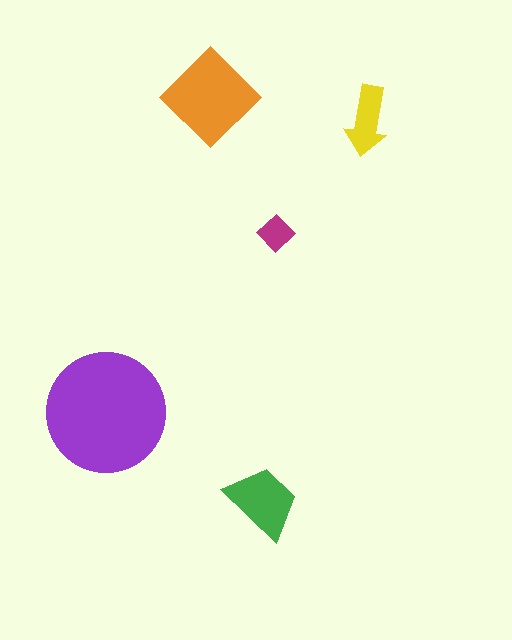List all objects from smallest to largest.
The magenta diamond, the yellow arrow, the green trapezoid, the orange diamond, the purple circle.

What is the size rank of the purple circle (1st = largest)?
1st.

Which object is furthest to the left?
The purple circle is leftmost.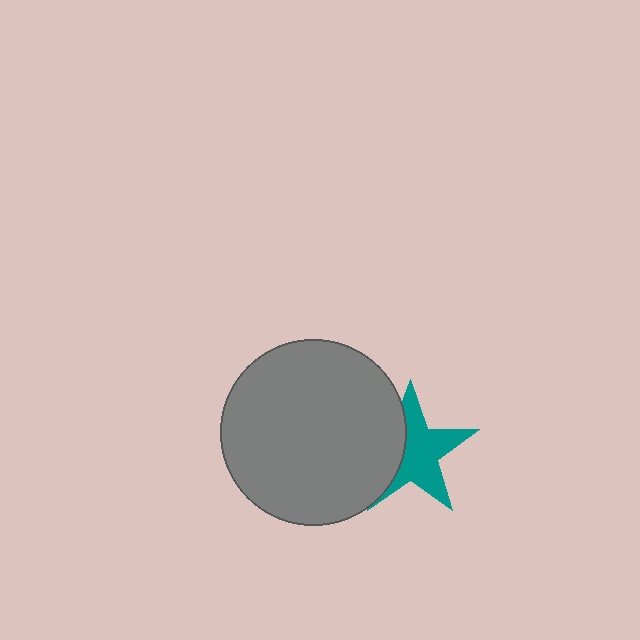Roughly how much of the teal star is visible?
About half of it is visible (roughly 63%).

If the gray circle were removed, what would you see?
You would see the complete teal star.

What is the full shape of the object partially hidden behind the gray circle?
The partially hidden object is a teal star.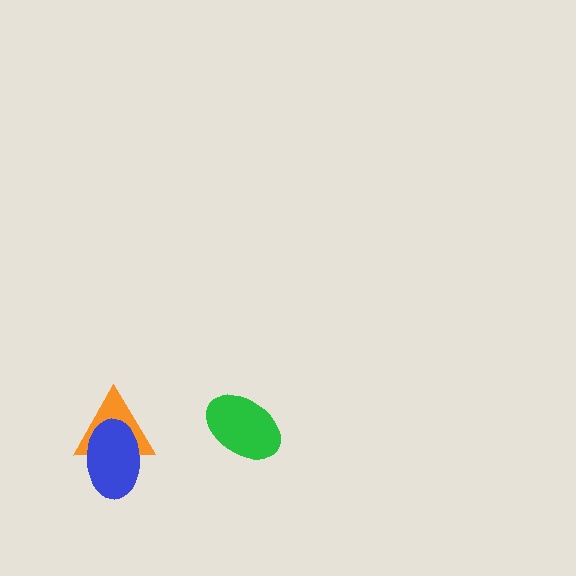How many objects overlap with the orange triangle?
1 object overlaps with the orange triangle.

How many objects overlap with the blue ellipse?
1 object overlaps with the blue ellipse.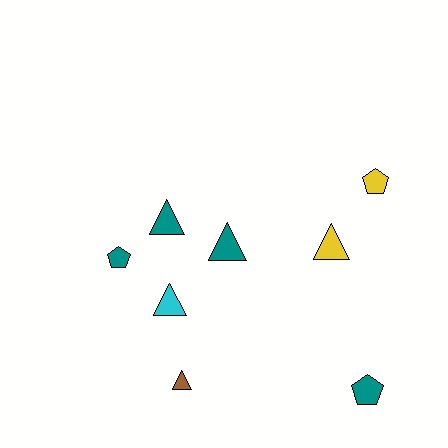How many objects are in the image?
There are 8 objects.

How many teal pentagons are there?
There are 2 teal pentagons.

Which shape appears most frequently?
Triangle, with 5 objects.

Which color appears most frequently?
Teal, with 4 objects.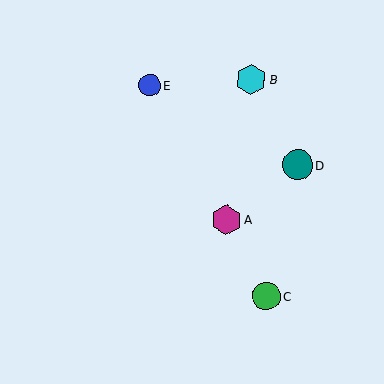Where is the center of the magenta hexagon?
The center of the magenta hexagon is at (226, 220).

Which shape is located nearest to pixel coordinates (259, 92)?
The cyan hexagon (labeled B) at (251, 79) is nearest to that location.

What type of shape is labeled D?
Shape D is a teal circle.